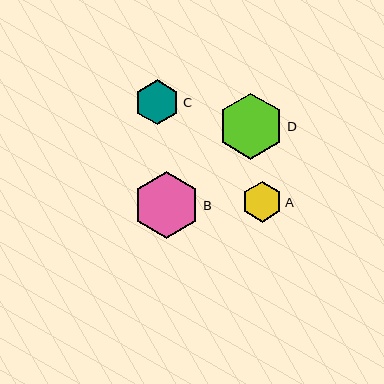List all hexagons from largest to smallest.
From largest to smallest: B, D, C, A.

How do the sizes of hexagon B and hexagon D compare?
Hexagon B and hexagon D are approximately the same size.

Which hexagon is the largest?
Hexagon B is the largest with a size of approximately 67 pixels.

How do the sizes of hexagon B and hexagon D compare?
Hexagon B and hexagon D are approximately the same size.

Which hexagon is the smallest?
Hexagon A is the smallest with a size of approximately 40 pixels.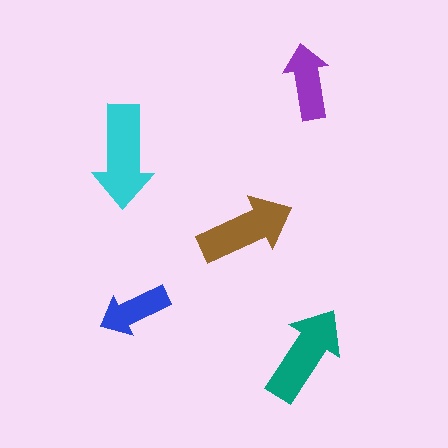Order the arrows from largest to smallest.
the cyan one, the teal one, the brown one, the purple one, the blue one.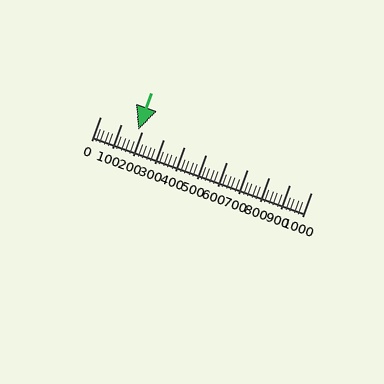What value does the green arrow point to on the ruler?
The green arrow points to approximately 180.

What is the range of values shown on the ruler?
The ruler shows values from 0 to 1000.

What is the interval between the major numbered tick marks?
The major tick marks are spaced 100 units apart.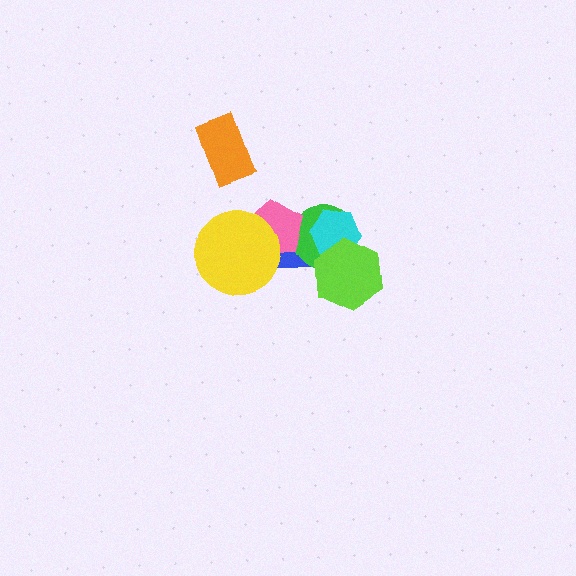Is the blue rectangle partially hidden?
Yes, it is partially covered by another shape.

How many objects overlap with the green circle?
4 objects overlap with the green circle.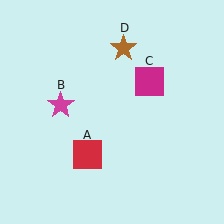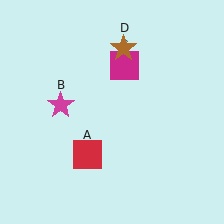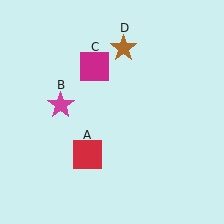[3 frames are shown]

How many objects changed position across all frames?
1 object changed position: magenta square (object C).